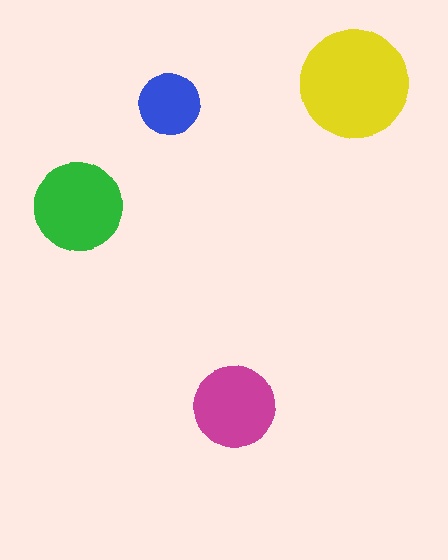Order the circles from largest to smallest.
the yellow one, the green one, the magenta one, the blue one.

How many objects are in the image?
There are 4 objects in the image.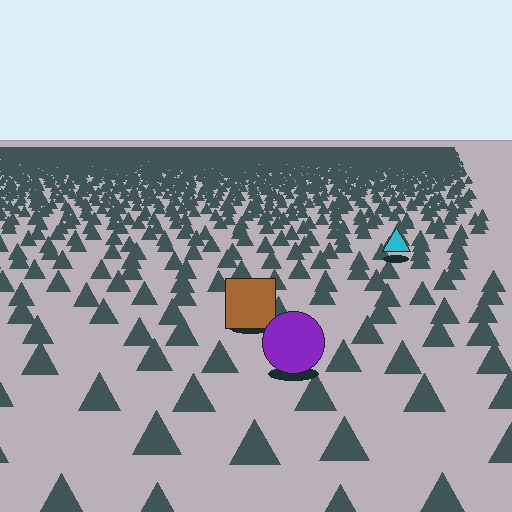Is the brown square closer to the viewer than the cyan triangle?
Yes. The brown square is closer — you can tell from the texture gradient: the ground texture is coarser near it.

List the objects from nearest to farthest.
From nearest to farthest: the purple circle, the brown square, the cyan triangle.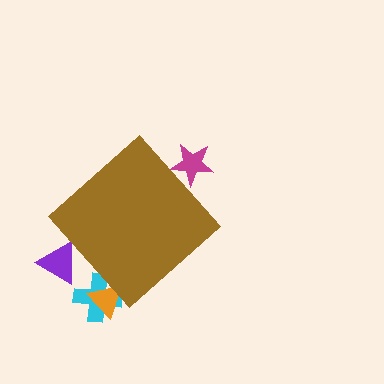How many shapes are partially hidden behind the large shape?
4 shapes are partially hidden.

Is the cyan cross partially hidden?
Yes, the cyan cross is partially hidden behind the brown diamond.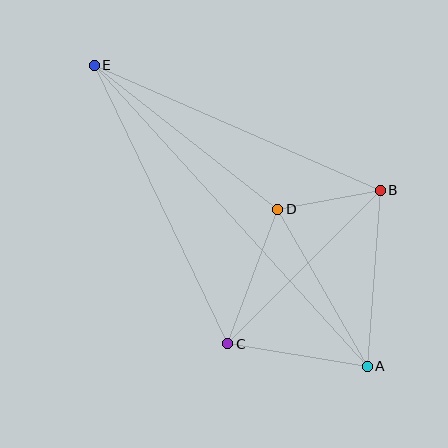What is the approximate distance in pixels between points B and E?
The distance between B and E is approximately 312 pixels.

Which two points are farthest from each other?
Points A and E are farthest from each other.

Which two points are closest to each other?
Points B and D are closest to each other.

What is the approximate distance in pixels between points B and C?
The distance between B and C is approximately 217 pixels.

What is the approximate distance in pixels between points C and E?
The distance between C and E is approximately 309 pixels.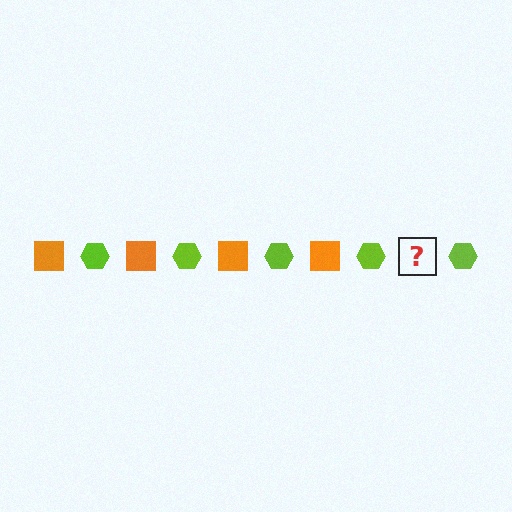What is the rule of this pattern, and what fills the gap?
The rule is that the pattern alternates between orange square and lime hexagon. The gap should be filled with an orange square.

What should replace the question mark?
The question mark should be replaced with an orange square.